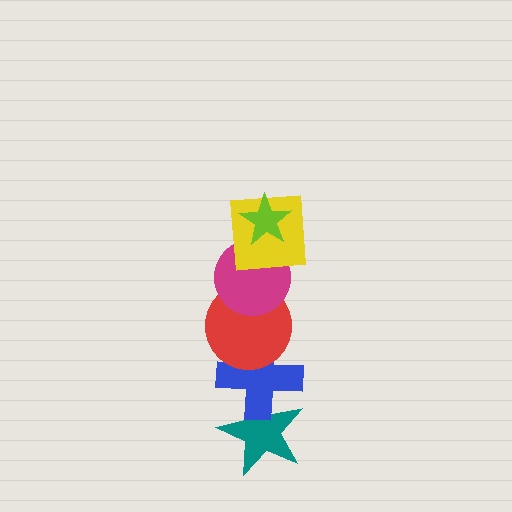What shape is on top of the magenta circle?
The yellow square is on top of the magenta circle.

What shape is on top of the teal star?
The blue cross is on top of the teal star.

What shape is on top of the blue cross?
The red circle is on top of the blue cross.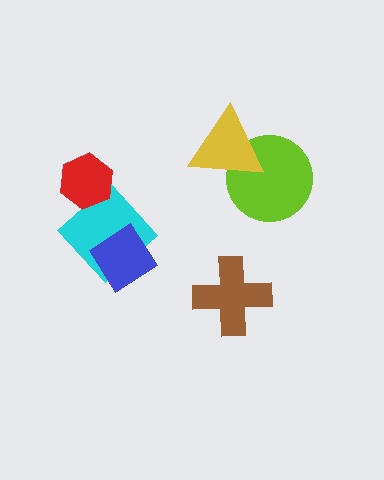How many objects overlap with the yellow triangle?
1 object overlaps with the yellow triangle.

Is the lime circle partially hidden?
Yes, it is partially covered by another shape.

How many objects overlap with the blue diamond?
1 object overlaps with the blue diamond.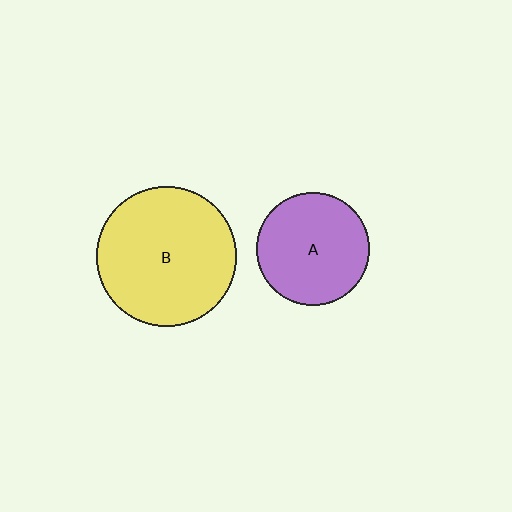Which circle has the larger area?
Circle B (yellow).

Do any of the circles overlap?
No, none of the circles overlap.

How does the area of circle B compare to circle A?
Approximately 1.5 times.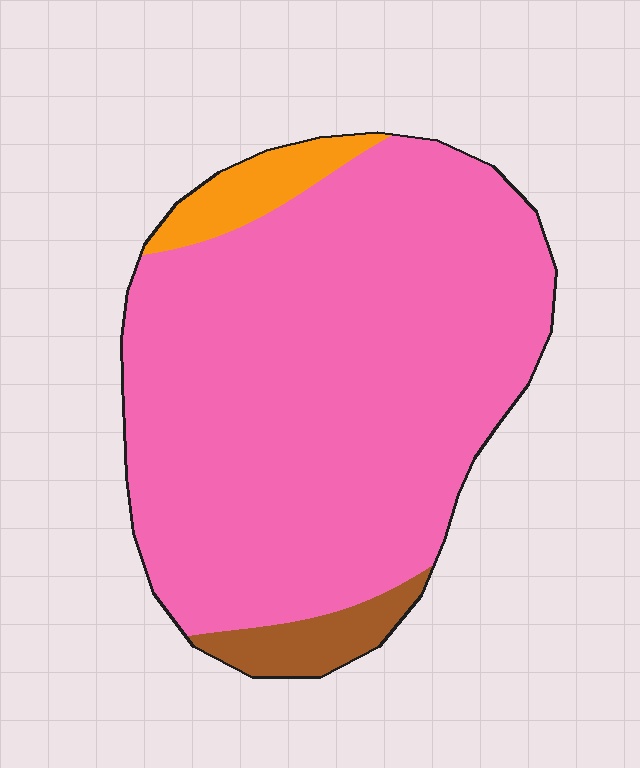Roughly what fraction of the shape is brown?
Brown covers 6% of the shape.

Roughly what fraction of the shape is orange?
Orange covers about 5% of the shape.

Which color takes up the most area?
Pink, at roughly 90%.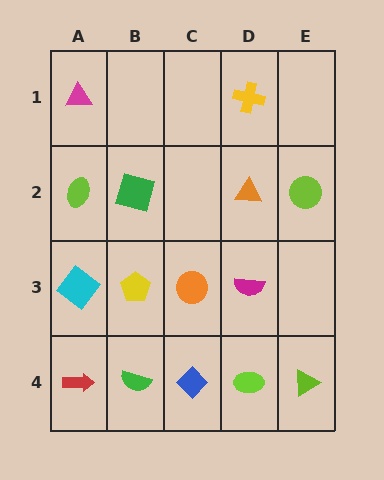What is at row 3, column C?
An orange circle.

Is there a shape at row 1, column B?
No, that cell is empty.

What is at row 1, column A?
A magenta triangle.